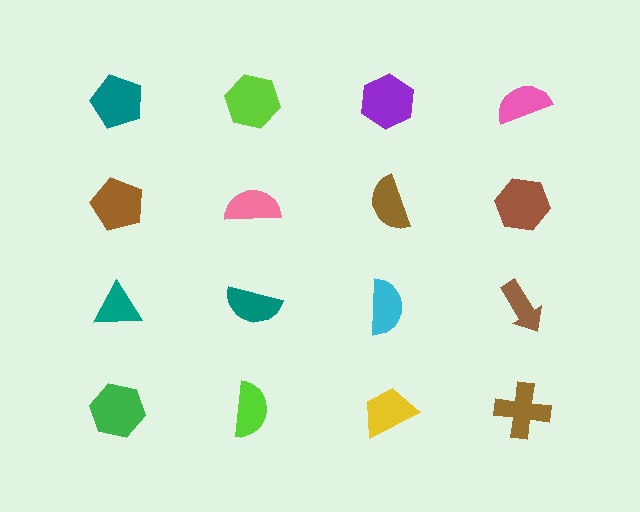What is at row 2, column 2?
A pink semicircle.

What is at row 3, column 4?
A brown arrow.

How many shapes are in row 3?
4 shapes.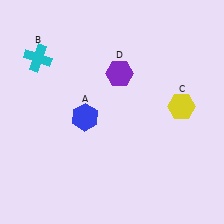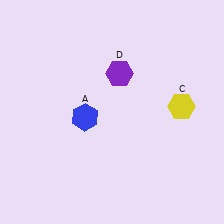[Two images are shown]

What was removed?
The cyan cross (B) was removed in Image 2.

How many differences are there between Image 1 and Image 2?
There is 1 difference between the two images.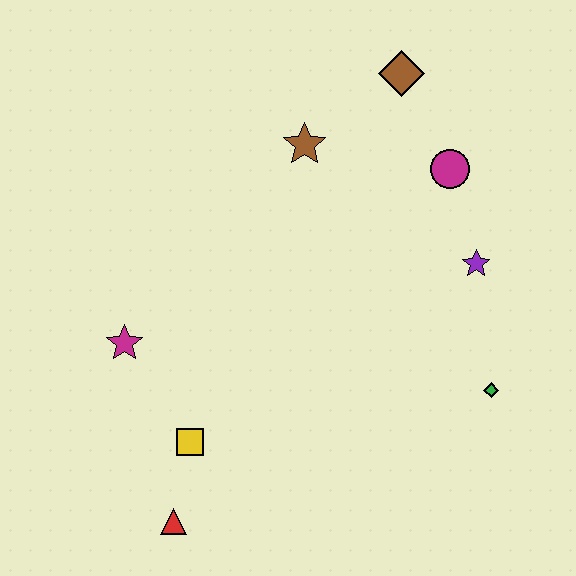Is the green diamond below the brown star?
Yes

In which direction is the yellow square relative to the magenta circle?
The yellow square is below the magenta circle.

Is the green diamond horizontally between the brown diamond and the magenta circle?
No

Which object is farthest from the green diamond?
The magenta star is farthest from the green diamond.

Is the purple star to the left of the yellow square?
No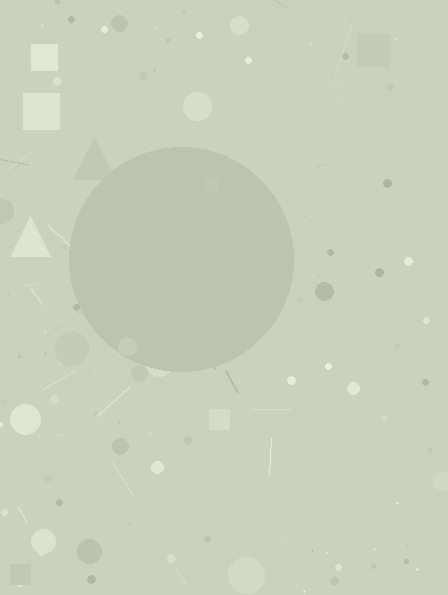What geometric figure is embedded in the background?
A circle is embedded in the background.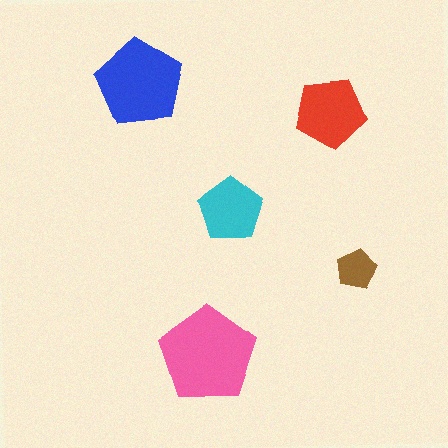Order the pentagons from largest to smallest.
the pink one, the blue one, the red one, the cyan one, the brown one.